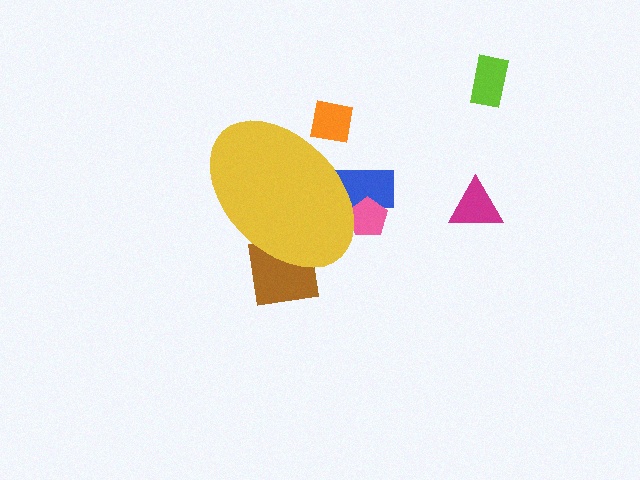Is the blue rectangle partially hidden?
Yes, the blue rectangle is partially hidden behind the yellow ellipse.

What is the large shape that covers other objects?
A yellow ellipse.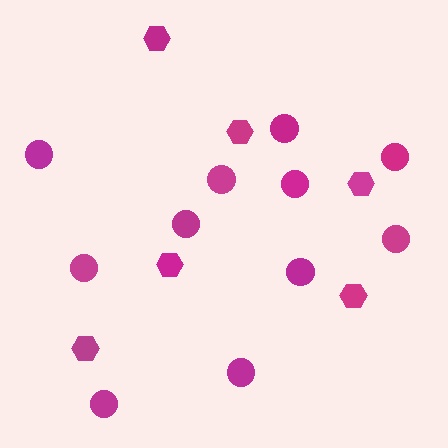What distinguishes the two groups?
There are 2 groups: one group of circles (11) and one group of hexagons (6).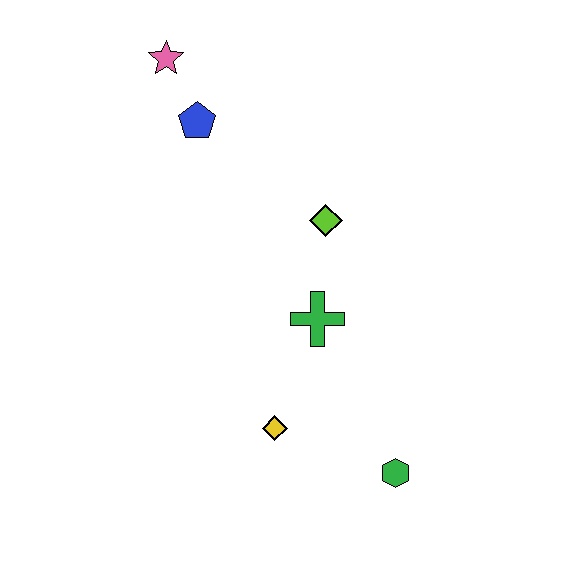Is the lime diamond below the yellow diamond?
No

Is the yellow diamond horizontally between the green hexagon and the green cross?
No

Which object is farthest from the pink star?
The green hexagon is farthest from the pink star.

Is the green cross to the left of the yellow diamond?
No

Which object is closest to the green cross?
The lime diamond is closest to the green cross.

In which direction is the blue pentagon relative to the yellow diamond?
The blue pentagon is above the yellow diamond.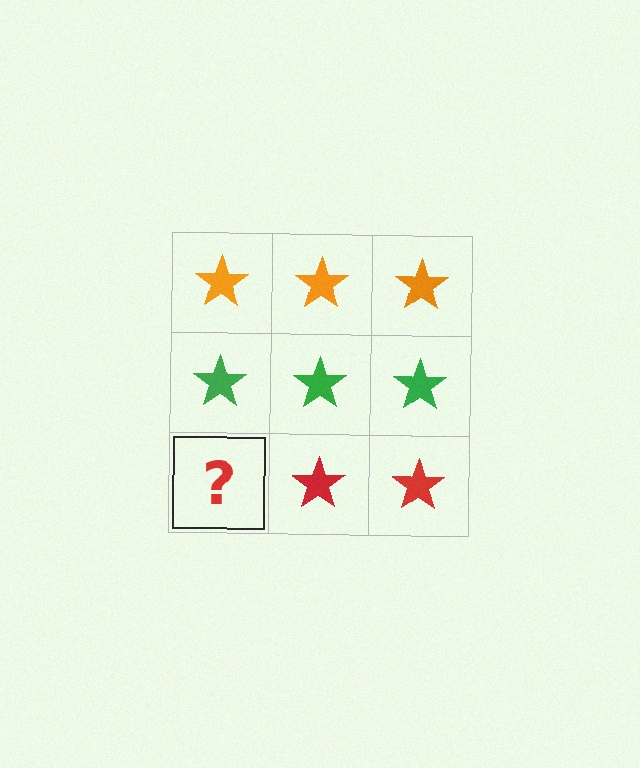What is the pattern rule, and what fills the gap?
The rule is that each row has a consistent color. The gap should be filled with a red star.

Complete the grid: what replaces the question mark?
The question mark should be replaced with a red star.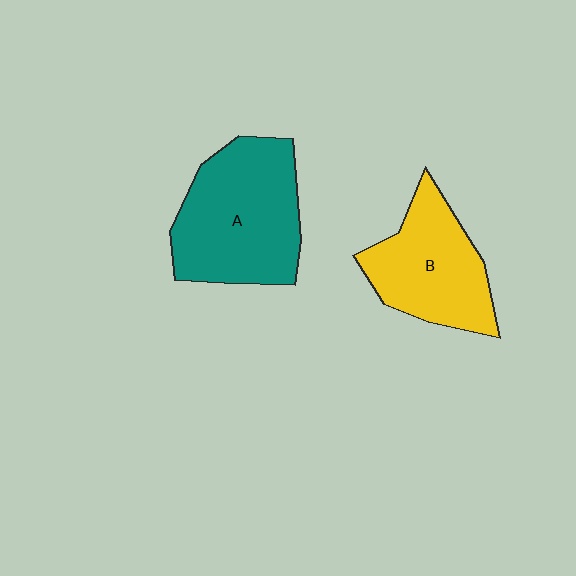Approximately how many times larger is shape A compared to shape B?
Approximately 1.3 times.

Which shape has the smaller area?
Shape B (yellow).